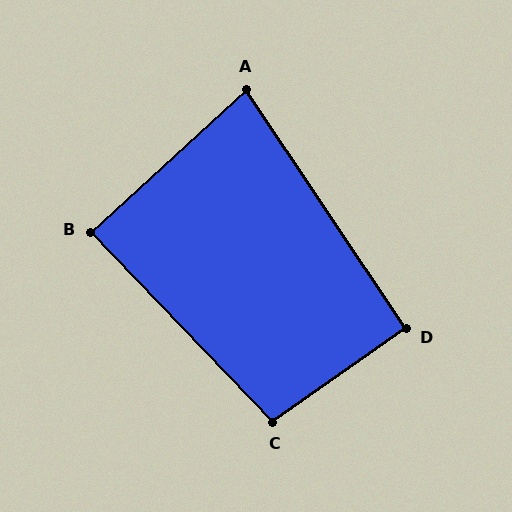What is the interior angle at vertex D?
Approximately 91 degrees (approximately right).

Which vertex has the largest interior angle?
C, at approximately 99 degrees.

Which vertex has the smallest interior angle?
A, at approximately 81 degrees.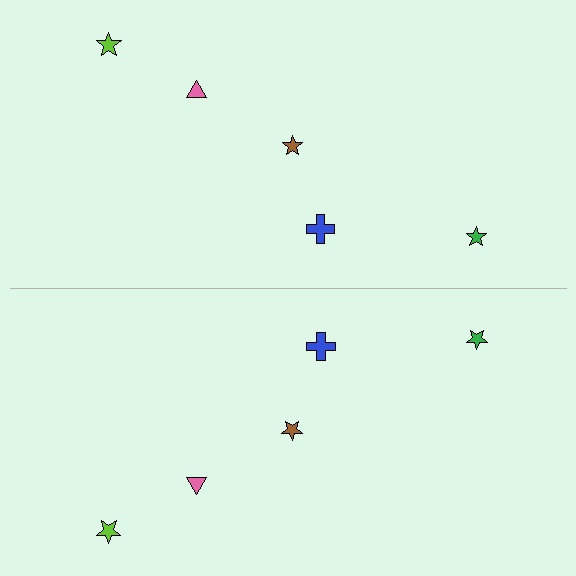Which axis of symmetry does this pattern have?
The pattern has a horizontal axis of symmetry running through the center of the image.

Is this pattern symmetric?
Yes, this pattern has bilateral (reflection) symmetry.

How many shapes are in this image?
There are 10 shapes in this image.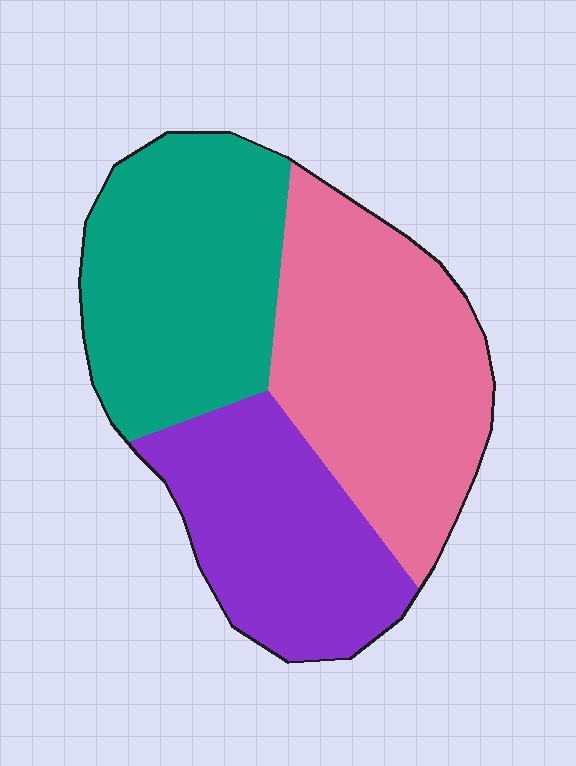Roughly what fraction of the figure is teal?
Teal takes up about one third (1/3) of the figure.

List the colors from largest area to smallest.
From largest to smallest: pink, teal, purple.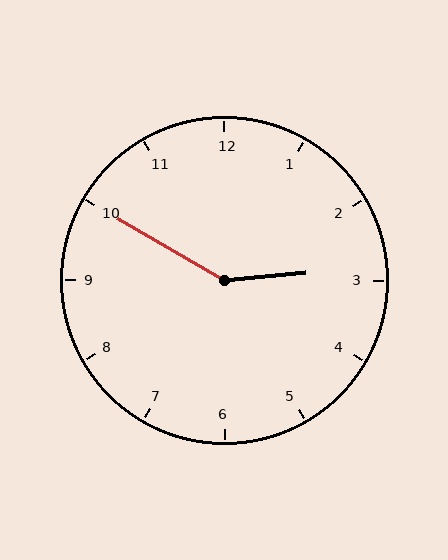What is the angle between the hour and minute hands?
Approximately 145 degrees.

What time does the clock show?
2:50.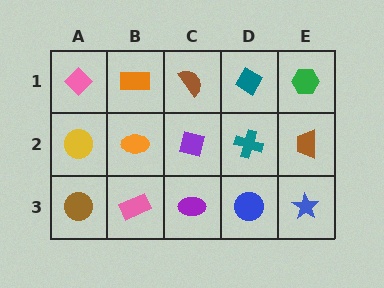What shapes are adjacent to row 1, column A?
A yellow circle (row 2, column A), an orange rectangle (row 1, column B).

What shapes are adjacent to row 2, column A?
A pink diamond (row 1, column A), a brown circle (row 3, column A), an orange ellipse (row 2, column B).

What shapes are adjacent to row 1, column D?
A teal cross (row 2, column D), a brown semicircle (row 1, column C), a green hexagon (row 1, column E).